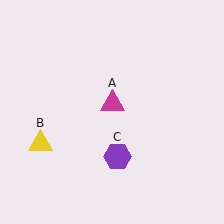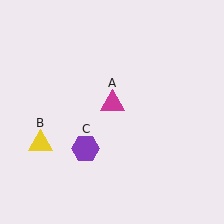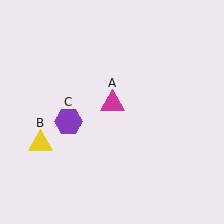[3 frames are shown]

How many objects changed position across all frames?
1 object changed position: purple hexagon (object C).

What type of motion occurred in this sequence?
The purple hexagon (object C) rotated clockwise around the center of the scene.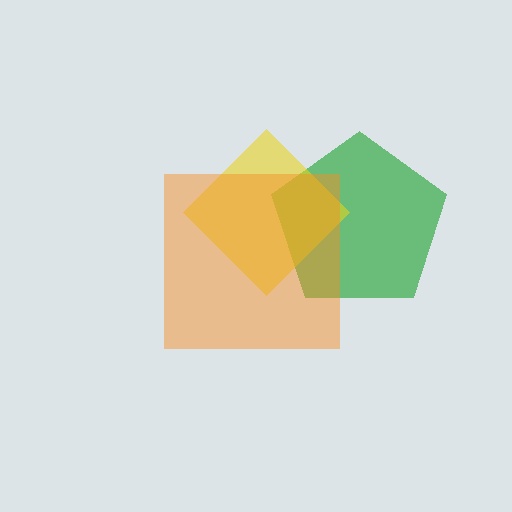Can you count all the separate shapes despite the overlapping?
Yes, there are 3 separate shapes.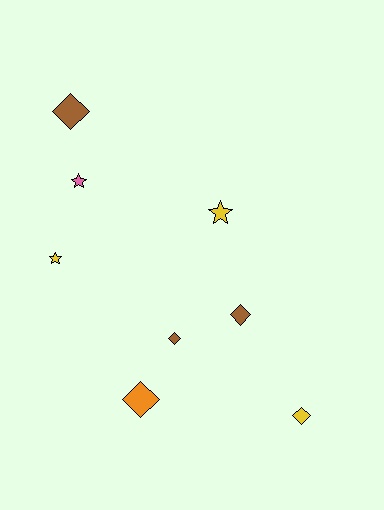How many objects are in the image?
There are 8 objects.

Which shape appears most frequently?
Diamond, with 5 objects.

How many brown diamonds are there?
There are 3 brown diamonds.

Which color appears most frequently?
Yellow, with 3 objects.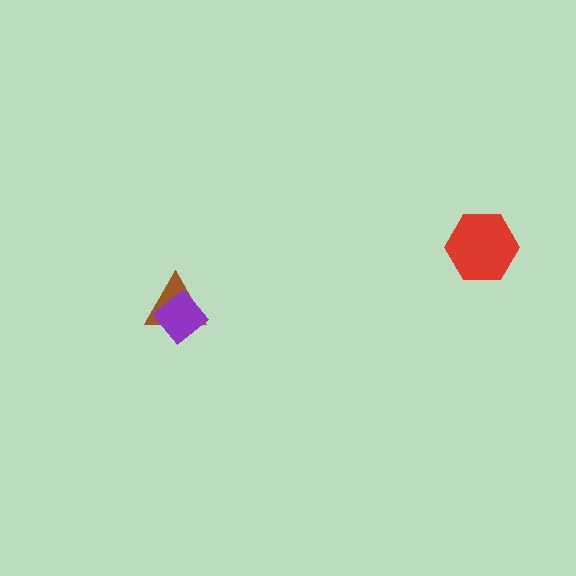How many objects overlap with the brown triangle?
1 object overlaps with the brown triangle.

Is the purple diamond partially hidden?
No, no other shape covers it.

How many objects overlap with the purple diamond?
1 object overlaps with the purple diamond.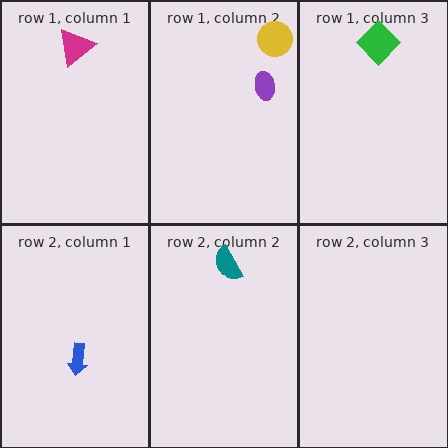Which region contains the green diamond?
The row 1, column 3 region.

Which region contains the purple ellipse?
The row 1, column 2 region.